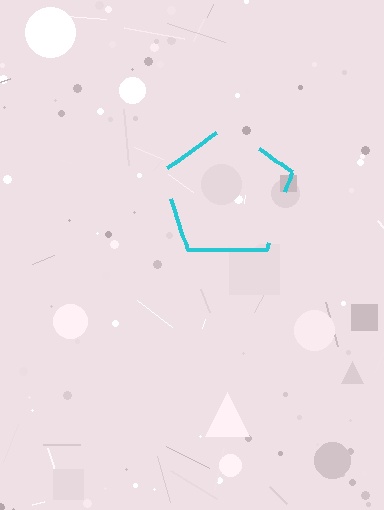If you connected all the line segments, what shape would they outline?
They would outline a pentagon.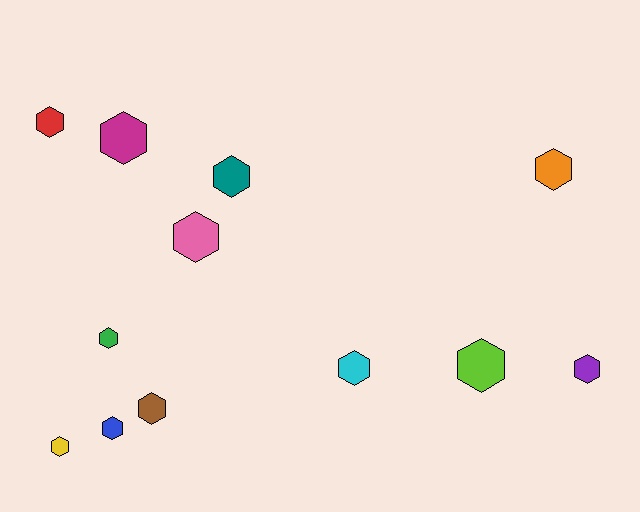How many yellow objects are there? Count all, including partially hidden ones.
There is 1 yellow object.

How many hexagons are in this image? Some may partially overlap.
There are 12 hexagons.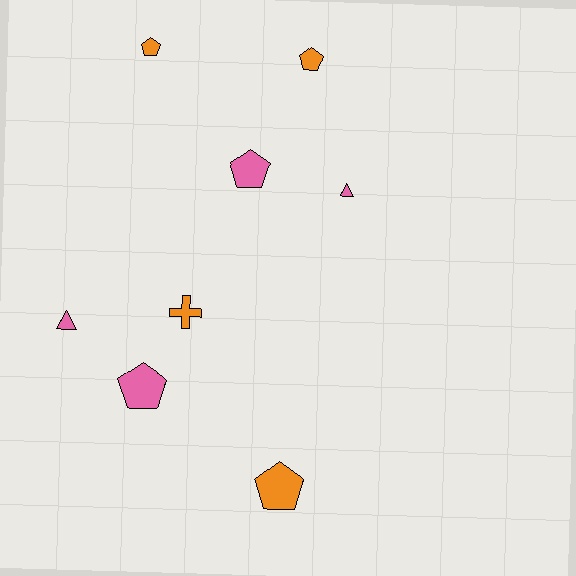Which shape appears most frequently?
Pentagon, with 5 objects.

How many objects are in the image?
There are 8 objects.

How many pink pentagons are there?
There are 2 pink pentagons.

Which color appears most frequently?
Orange, with 4 objects.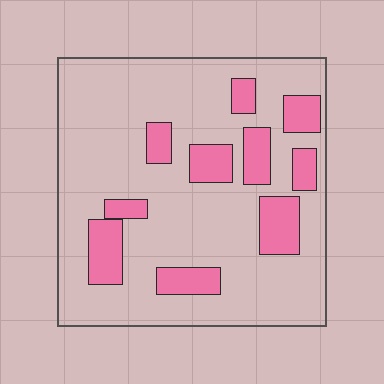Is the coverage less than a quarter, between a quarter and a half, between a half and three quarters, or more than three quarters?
Less than a quarter.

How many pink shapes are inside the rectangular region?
10.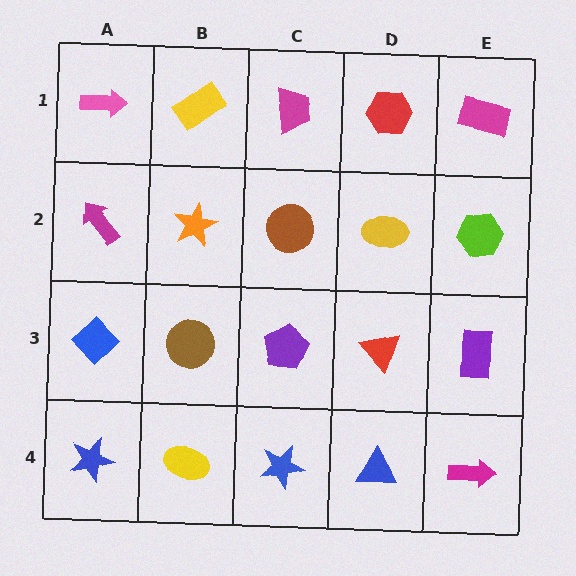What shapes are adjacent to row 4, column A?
A blue diamond (row 3, column A), a yellow ellipse (row 4, column B).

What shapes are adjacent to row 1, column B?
An orange star (row 2, column B), a pink arrow (row 1, column A), a magenta trapezoid (row 1, column C).